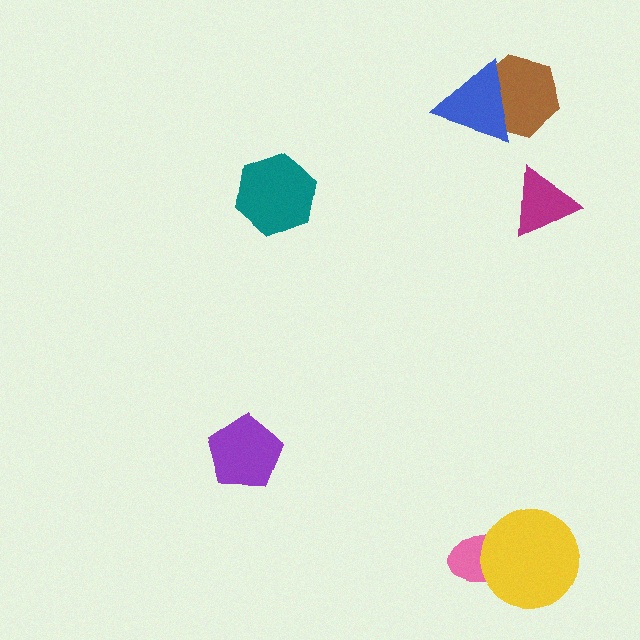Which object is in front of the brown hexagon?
The blue triangle is in front of the brown hexagon.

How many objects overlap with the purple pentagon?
0 objects overlap with the purple pentagon.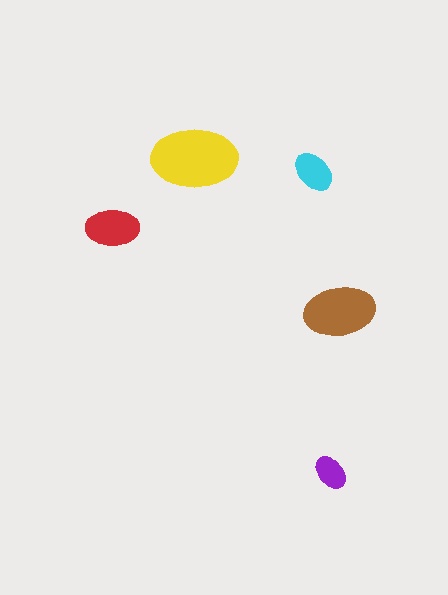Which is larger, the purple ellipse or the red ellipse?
The red one.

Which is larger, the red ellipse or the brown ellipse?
The brown one.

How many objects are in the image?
There are 5 objects in the image.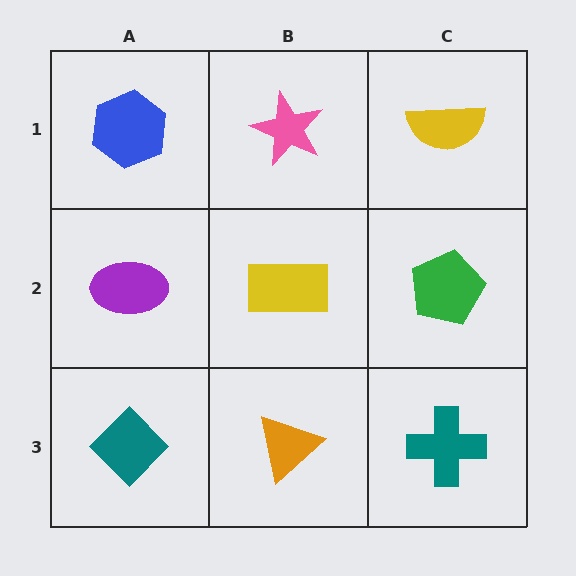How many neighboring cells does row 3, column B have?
3.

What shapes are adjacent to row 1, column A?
A purple ellipse (row 2, column A), a pink star (row 1, column B).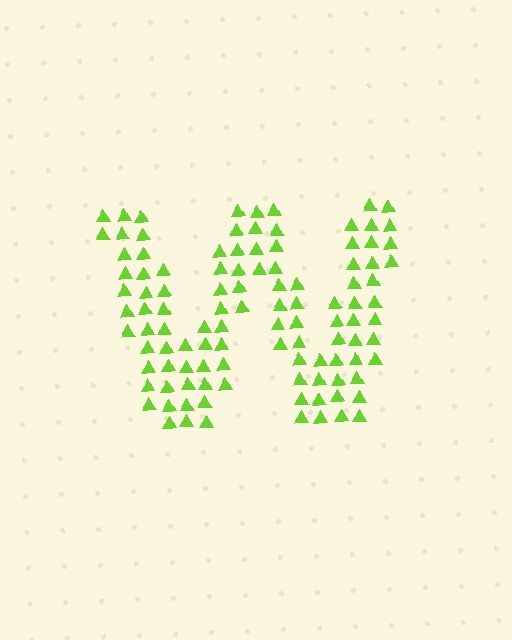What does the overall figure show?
The overall figure shows the letter W.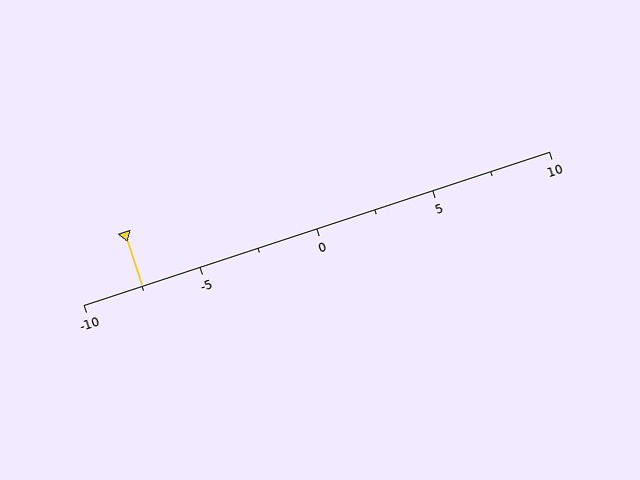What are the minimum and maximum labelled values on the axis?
The axis runs from -10 to 10.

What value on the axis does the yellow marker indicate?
The marker indicates approximately -7.5.